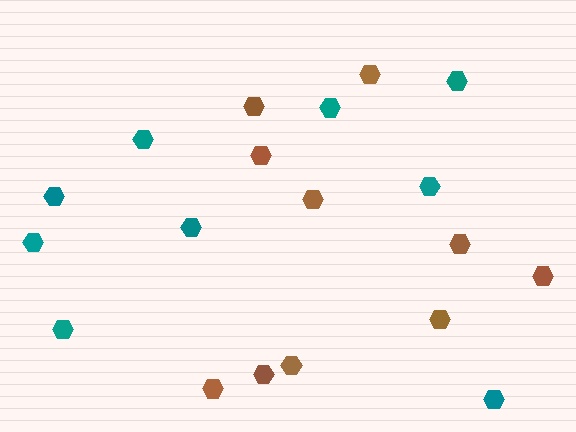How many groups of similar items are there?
There are 2 groups: one group of brown hexagons (10) and one group of teal hexagons (9).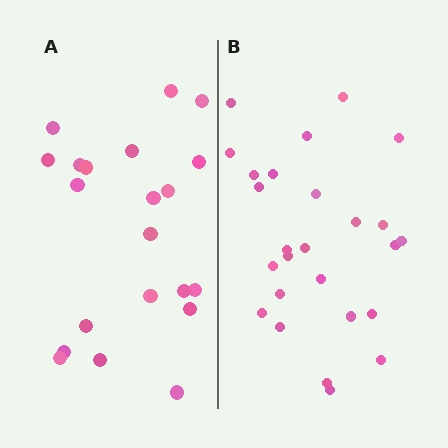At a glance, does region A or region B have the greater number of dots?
Region B (the right region) has more dots.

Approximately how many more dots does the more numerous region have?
Region B has about 5 more dots than region A.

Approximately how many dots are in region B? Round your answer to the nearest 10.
About 30 dots. (The exact count is 26, which rounds to 30.)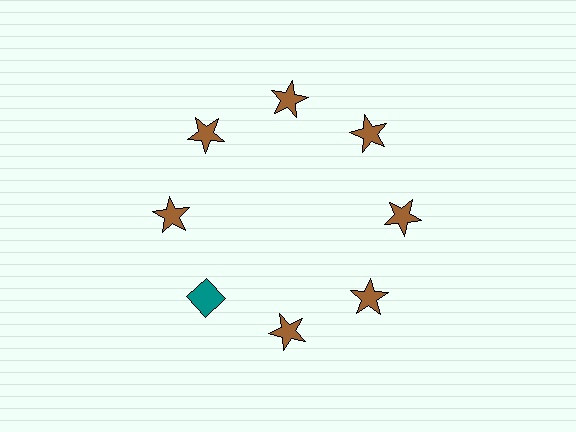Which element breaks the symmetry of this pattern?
The teal diamond at roughly the 8 o'clock position breaks the symmetry. All other shapes are brown stars.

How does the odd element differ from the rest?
It differs in both color (teal instead of brown) and shape (diamond instead of star).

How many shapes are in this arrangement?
There are 8 shapes arranged in a ring pattern.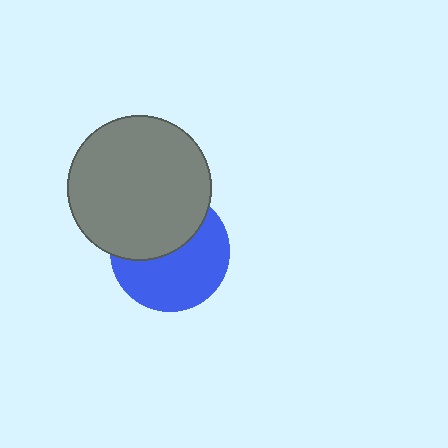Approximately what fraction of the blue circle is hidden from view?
Roughly 43% of the blue circle is hidden behind the gray circle.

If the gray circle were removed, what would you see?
You would see the complete blue circle.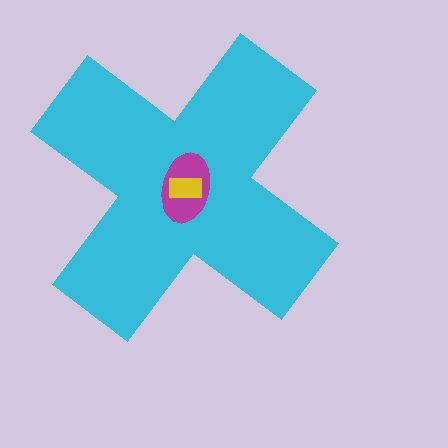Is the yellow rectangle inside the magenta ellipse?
Yes.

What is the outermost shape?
The cyan cross.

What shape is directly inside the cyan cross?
The magenta ellipse.